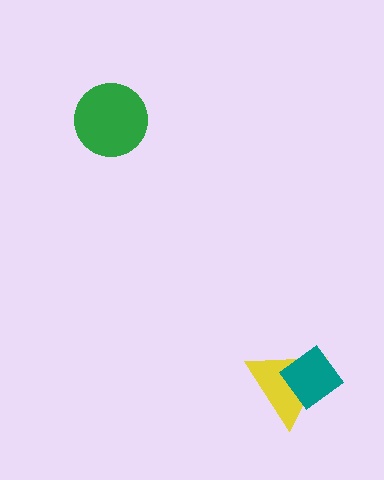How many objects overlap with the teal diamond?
1 object overlaps with the teal diamond.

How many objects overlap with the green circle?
0 objects overlap with the green circle.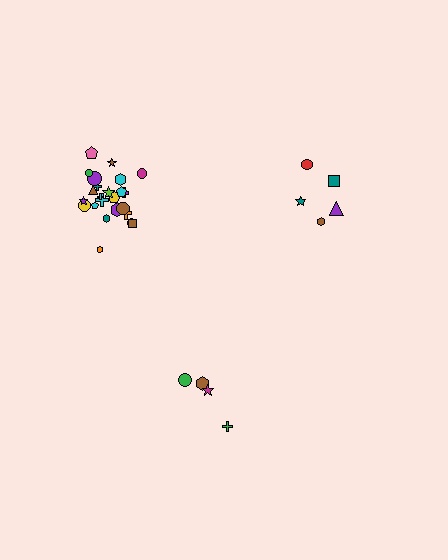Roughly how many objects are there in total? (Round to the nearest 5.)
Roughly 35 objects in total.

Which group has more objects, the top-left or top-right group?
The top-left group.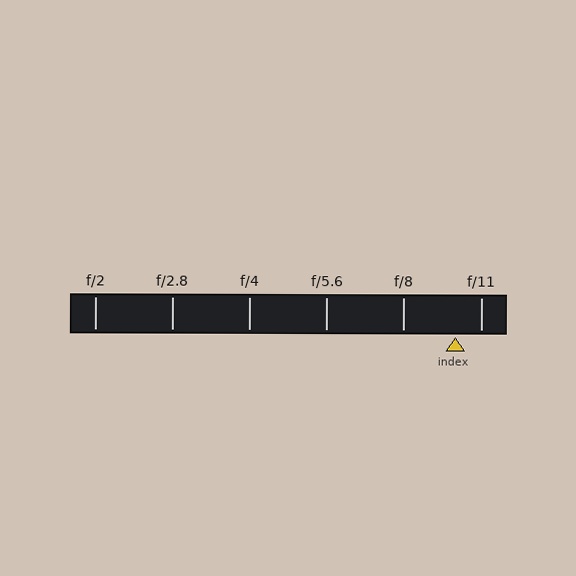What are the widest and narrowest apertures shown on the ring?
The widest aperture shown is f/2 and the narrowest is f/11.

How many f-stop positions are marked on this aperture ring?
There are 6 f-stop positions marked.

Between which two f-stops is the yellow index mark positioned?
The index mark is between f/8 and f/11.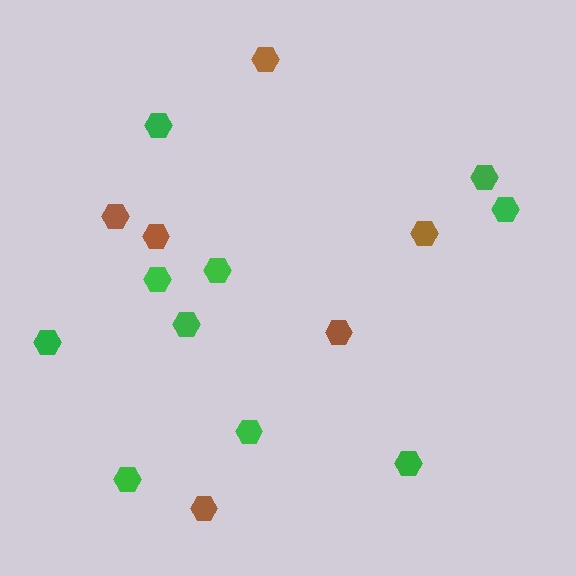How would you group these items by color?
There are 2 groups: one group of brown hexagons (6) and one group of green hexagons (10).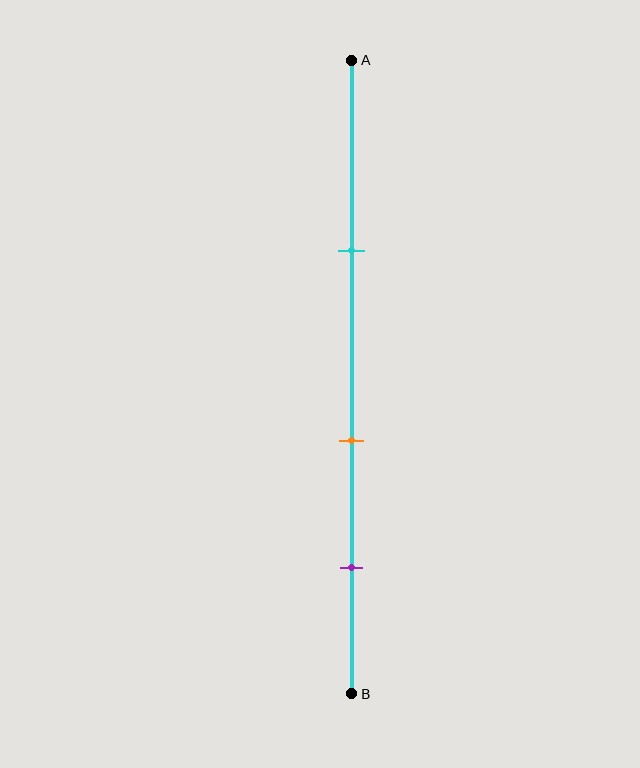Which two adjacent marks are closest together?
The orange and purple marks are the closest adjacent pair.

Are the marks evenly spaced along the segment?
Yes, the marks are approximately evenly spaced.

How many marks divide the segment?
There are 3 marks dividing the segment.